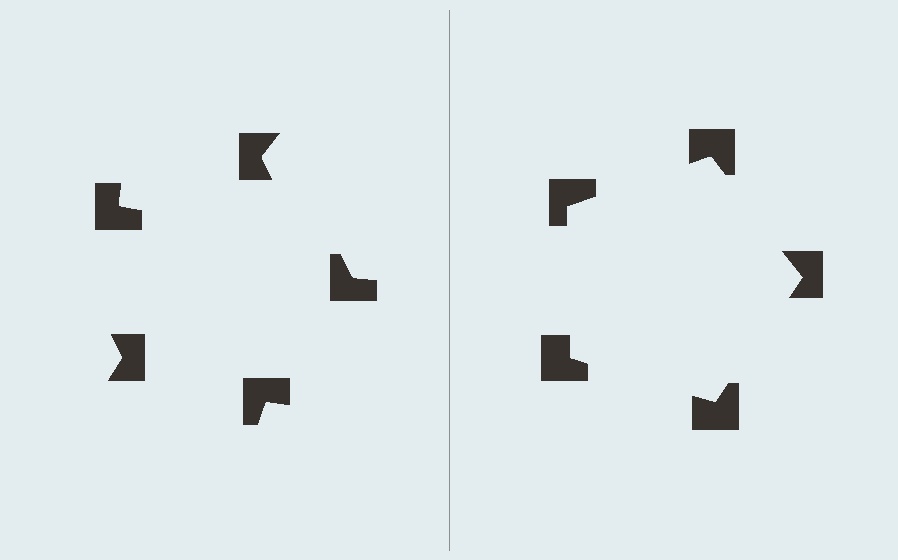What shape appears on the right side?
An illusory pentagon.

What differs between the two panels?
The notched squares are positioned identically on both sides; only the wedge orientations differ. On the right they align to a pentagon; on the left they are misaligned.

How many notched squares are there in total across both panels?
10 — 5 on each side.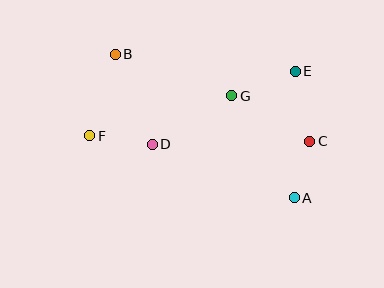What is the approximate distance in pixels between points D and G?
The distance between D and G is approximately 93 pixels.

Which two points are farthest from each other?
Points A and B are farthest from each other.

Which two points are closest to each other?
Points A and C are closest to each other.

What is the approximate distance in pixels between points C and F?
The distance between C and F is approximately 220 pixels.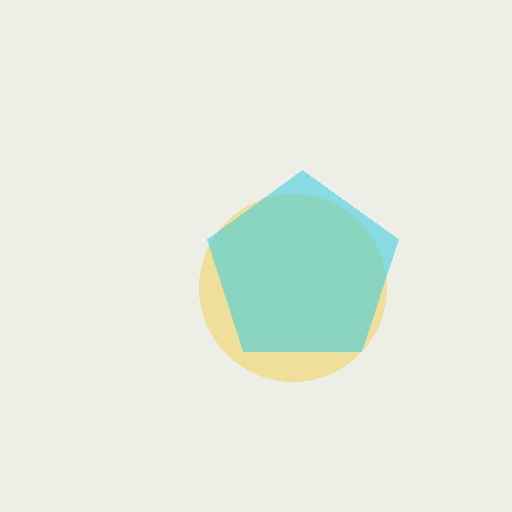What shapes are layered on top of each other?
The layered shapes are: a yellow circle, a cyan pentagon.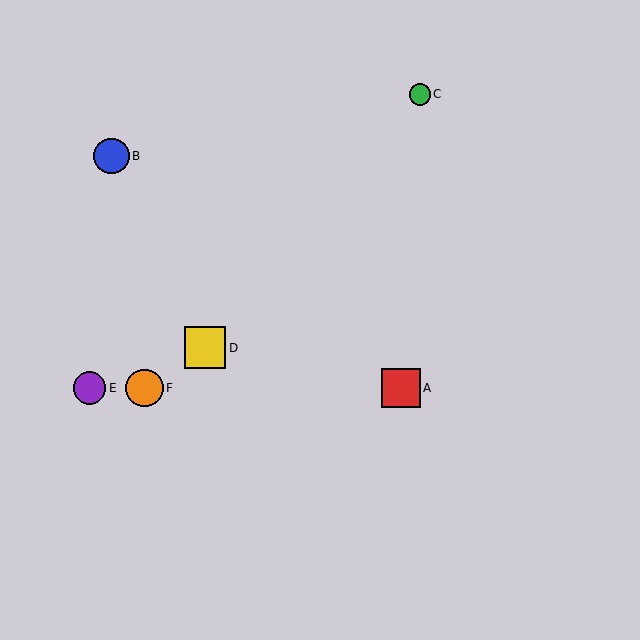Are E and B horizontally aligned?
No, E is at y≈388 and B is at y≈156.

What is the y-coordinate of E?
Object E is at y≈388.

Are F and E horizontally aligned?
Yes, both are at y≈388.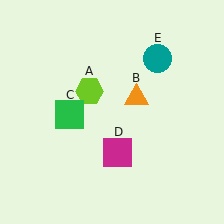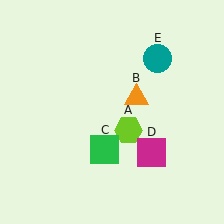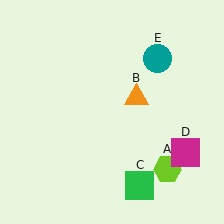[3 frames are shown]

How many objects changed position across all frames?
3 objects changed position: lime hexagon (object A), green square (object C), magenta square (object D).